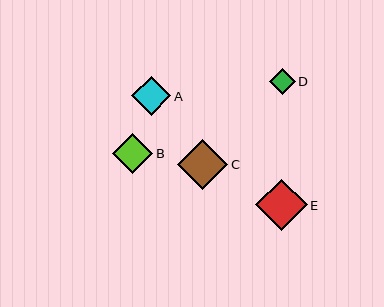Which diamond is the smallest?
Diamond D is the smallest with a size of approximately 26 pixels.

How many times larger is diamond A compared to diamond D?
Diamond A is approximately 1.5 times the size of diamond D.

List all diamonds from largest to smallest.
From largest to smallest: E, C, B, A, D.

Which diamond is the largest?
Diamond E is the largest with a size of approximately 51 pixels.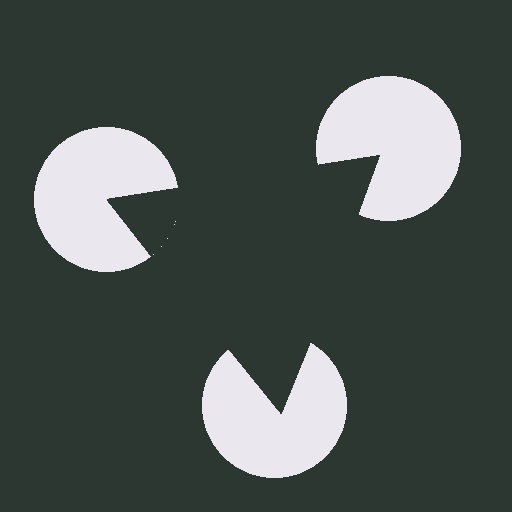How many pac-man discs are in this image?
There are 3 — one at each vertex of the illusory triangle.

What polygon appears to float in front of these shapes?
An illusory triangle — its edges are inferred from the aligned wedge cuts in the pac-man discs, not physically drawn.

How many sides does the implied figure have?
3 sides.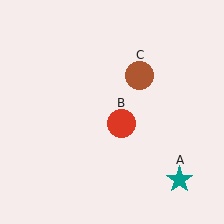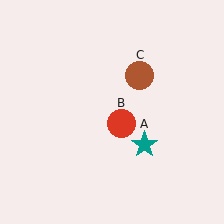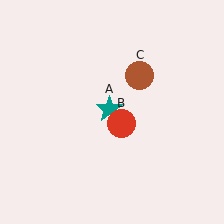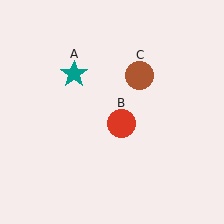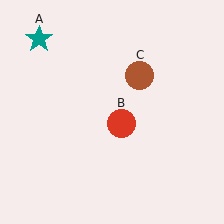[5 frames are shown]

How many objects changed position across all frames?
1 object changed position: teal star (object A).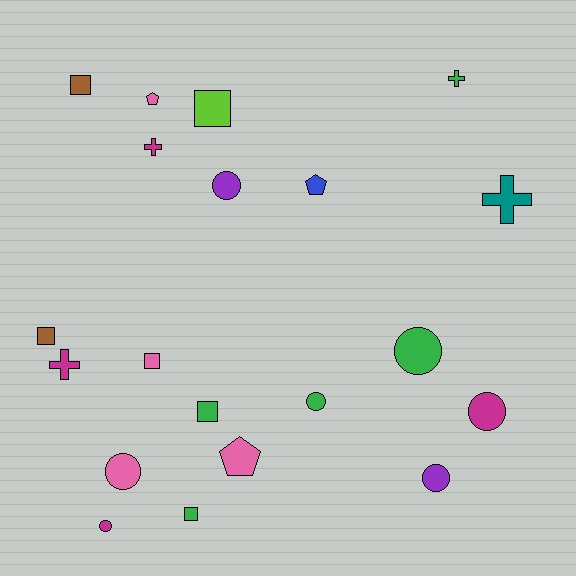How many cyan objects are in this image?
There are no cyan objects.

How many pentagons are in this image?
There are 3 pentagons.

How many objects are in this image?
There are 20 objects.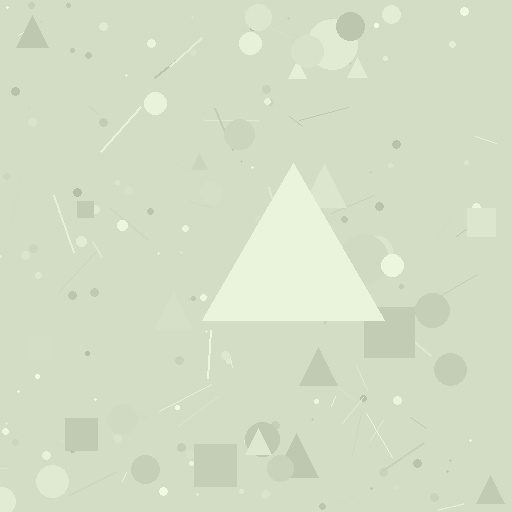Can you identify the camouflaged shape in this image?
The camouflaged shape is a triangle.